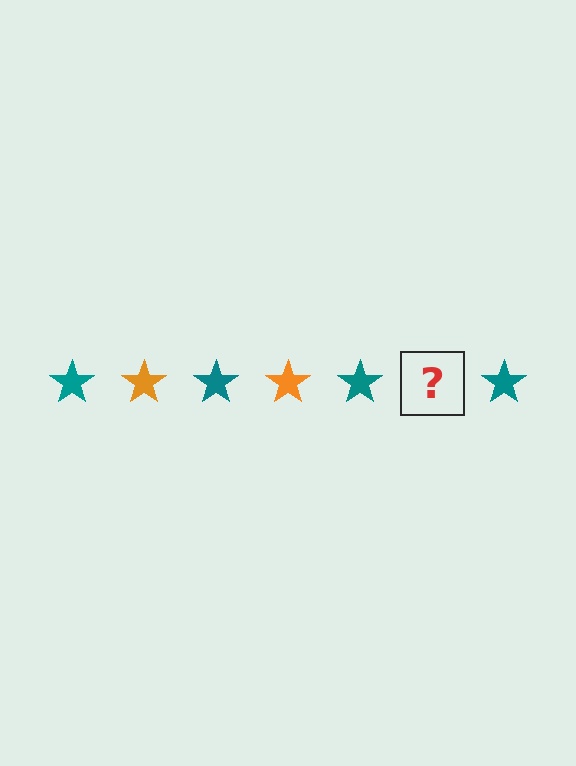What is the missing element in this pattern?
The missing element is an orange star.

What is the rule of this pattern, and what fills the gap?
The rule is that the pattern cycles through teal, orange stars. The gap should be filled with an orange star.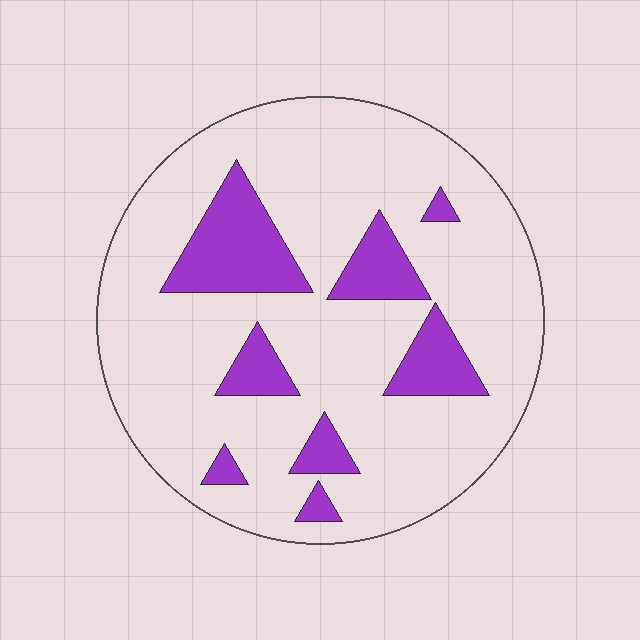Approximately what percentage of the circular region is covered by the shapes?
Approximately 20%.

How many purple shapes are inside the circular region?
8.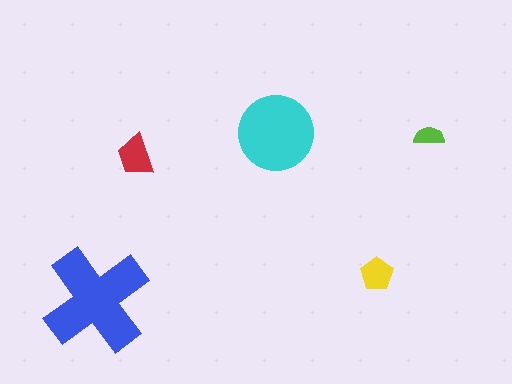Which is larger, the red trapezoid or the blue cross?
The blue cross.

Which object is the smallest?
The lime semicircle.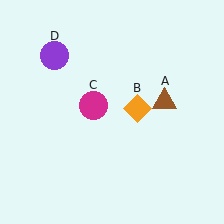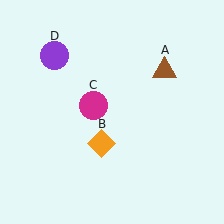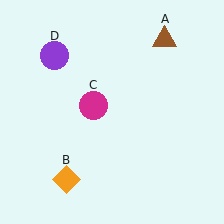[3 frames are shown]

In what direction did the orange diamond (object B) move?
The orange diamond (object B) moved down and to the left.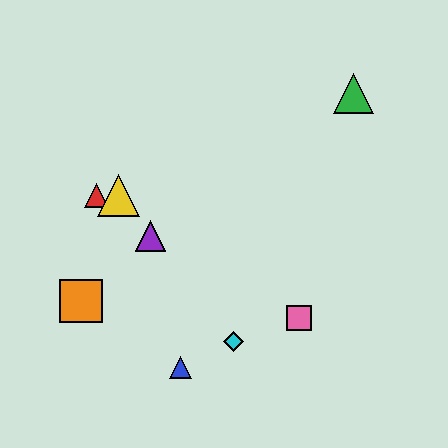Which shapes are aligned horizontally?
The red triangle, the yellow triangle are aligned horizontally.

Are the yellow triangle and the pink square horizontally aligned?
No, the yellow triangle is at y≈195 and the pink square is at y≈318.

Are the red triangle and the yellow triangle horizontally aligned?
Yes, both are at y≈195.